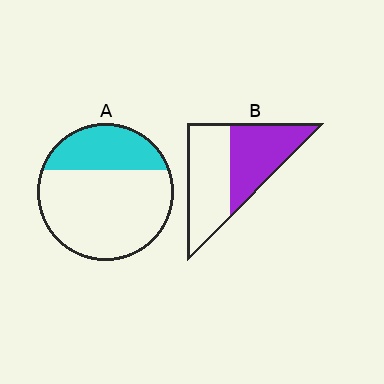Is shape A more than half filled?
No.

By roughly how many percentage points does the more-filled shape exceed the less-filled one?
By roughly 15 percentage points (B over A).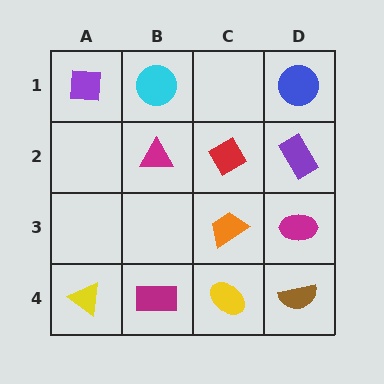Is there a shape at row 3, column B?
No, that cell is empty.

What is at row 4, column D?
A brown semicircle.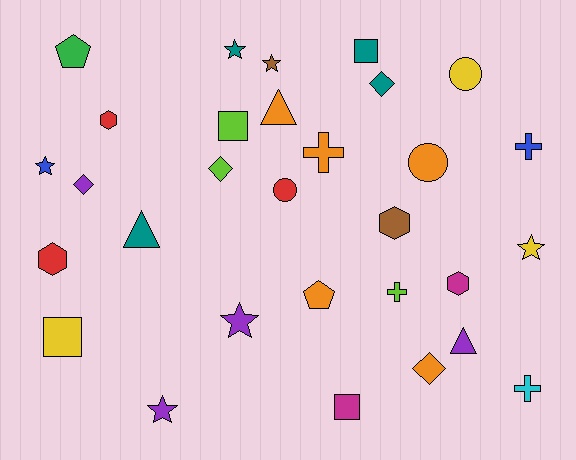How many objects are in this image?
There are 30 objects.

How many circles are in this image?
There are 3 circles.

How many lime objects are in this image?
There are 3 lime objects.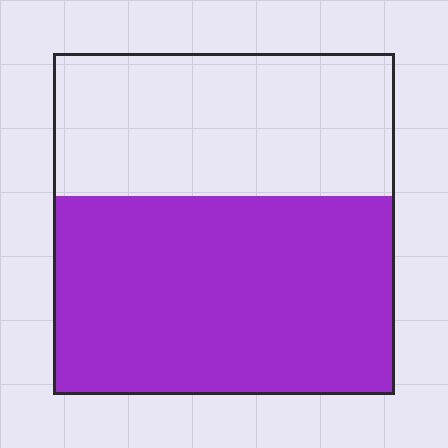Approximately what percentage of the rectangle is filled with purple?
Approximately 60%.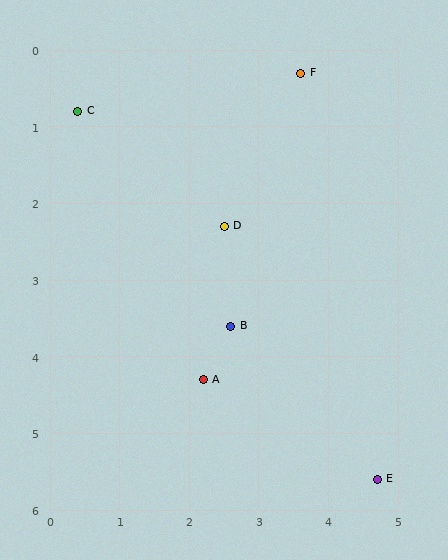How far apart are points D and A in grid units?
Points D and A are about 2.0 grid units apart.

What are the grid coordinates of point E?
Point E is at approximately (4.7, 5.6).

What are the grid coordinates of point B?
Point B is at approximately (2.6, 3.6).